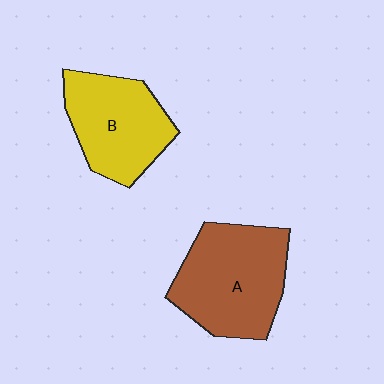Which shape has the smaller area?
Shape B (yellow).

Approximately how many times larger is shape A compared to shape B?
Approximately 1.2 times.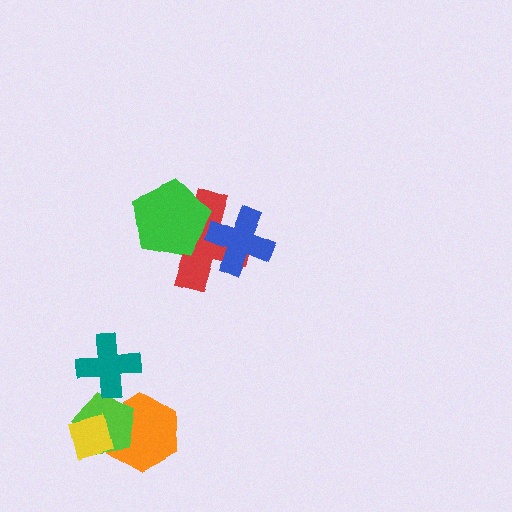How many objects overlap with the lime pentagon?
2 objects overlap with the lime pentagon.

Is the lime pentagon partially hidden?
Yes, it is partially covered by another shape.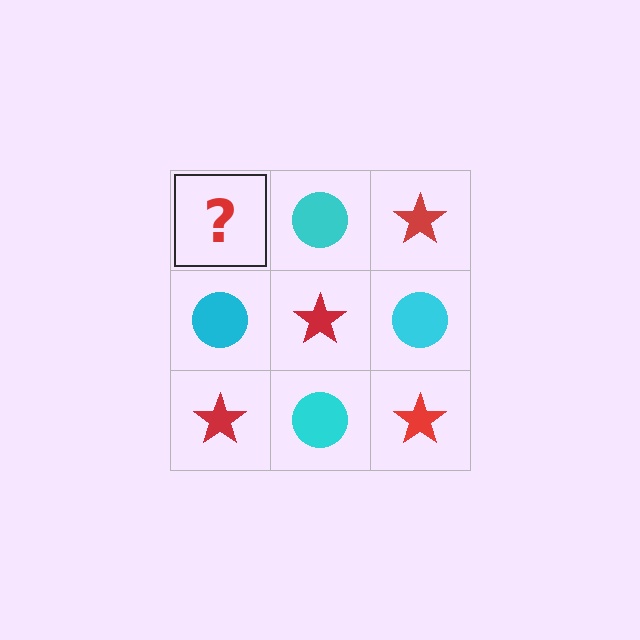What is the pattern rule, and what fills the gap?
The rule is that it alternates red star and cyan circle in a checkerboard pattern. The gap should be filled with a red star.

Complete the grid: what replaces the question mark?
The question mark should be replaced with a red star.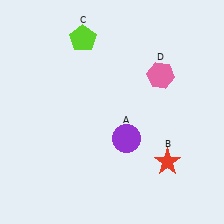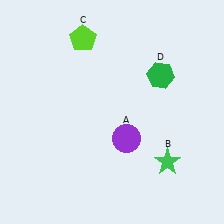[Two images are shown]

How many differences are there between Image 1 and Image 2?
There are 2 differences between the two images.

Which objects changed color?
B changed from red to green. D changed from pink to green.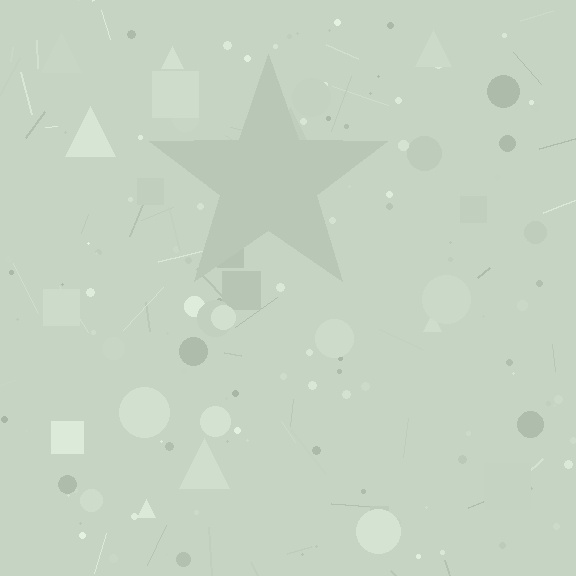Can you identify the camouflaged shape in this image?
The camouflaged shape is a star.